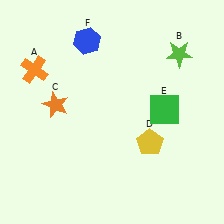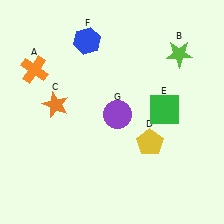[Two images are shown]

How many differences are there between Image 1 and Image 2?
There is 1 difference between the two images.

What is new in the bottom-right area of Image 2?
A purple circle (G) was added in the bottom-right area of Image 2.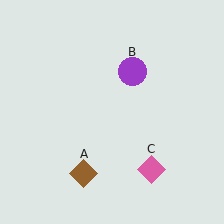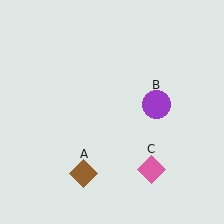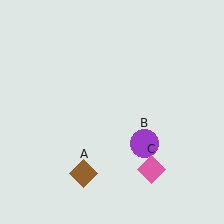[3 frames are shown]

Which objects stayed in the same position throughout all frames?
Brown diamond (object A) and pink diamond (object C) remained stationary.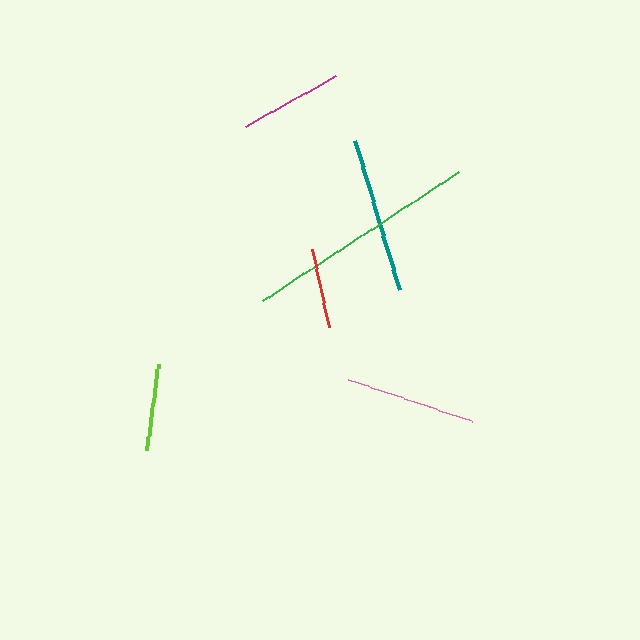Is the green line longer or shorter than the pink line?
The green line is longer than the pink line.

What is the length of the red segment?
The red segment is approximately 80 pixels long.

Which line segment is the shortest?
The red line is the shortest at approximately 80 pixels.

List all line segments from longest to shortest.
From longest to shortest: green, teal, pink, magenta, lime, red.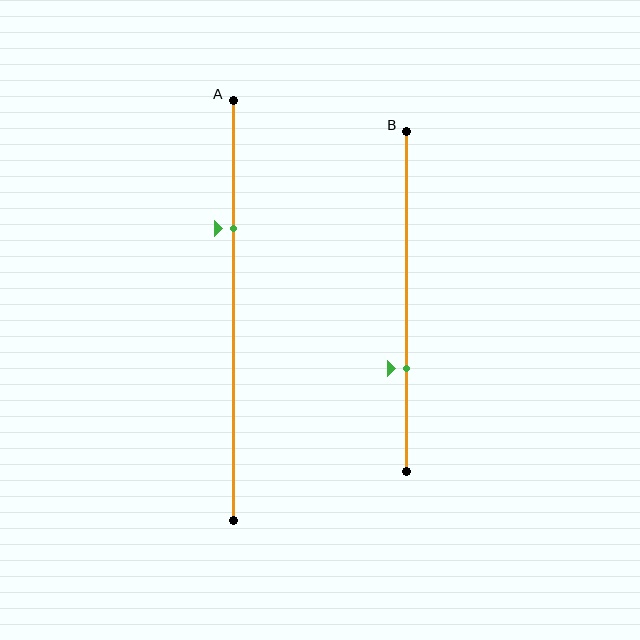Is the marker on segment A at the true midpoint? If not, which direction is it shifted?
No, the marker on segment A is shifted upward by about 20% of the segment length.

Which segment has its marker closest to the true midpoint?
Segment B has its marker closest to the true midpoint.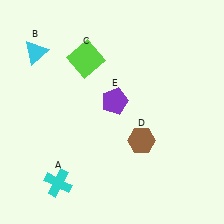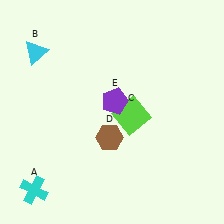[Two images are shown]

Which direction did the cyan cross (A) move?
The cyan cross (A) moved left.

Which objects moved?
The objects that moved are: the cyan cross (A), the lime square (C), the brown hexagon (D).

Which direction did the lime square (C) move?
The lime square (C) moved down.